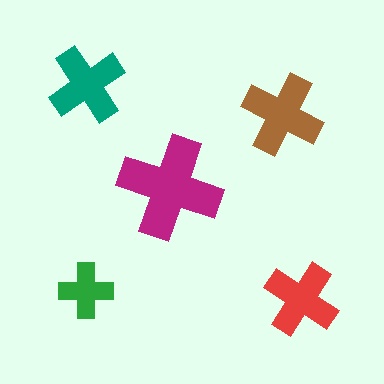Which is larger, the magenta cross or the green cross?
The magenta one.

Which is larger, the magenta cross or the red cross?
The magenta one.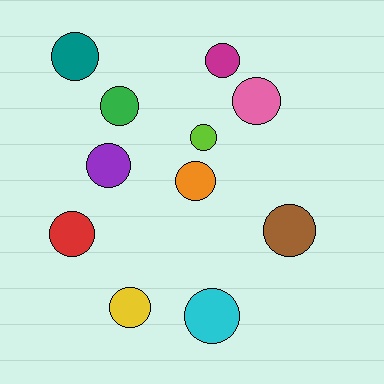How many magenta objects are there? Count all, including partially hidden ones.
There is 1 magenta object.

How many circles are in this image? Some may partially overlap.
There are 11 circles.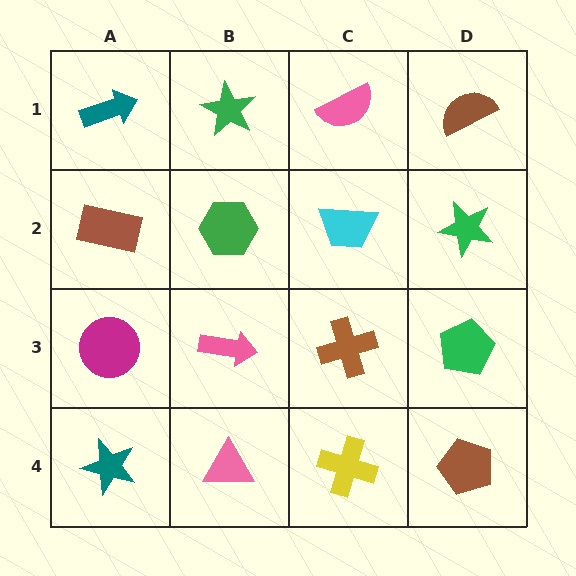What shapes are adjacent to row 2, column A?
A teal arrow (row 1, column A), a magenta circle (row 3, column A), a green hexagon (row 2, column B).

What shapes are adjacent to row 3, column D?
A green star (row 2, column D), a brown pentagon (row 4, column D), a brown cross (row 3, column C).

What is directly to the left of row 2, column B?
A brown rectangle.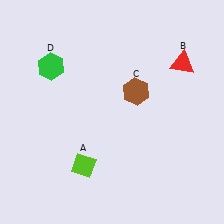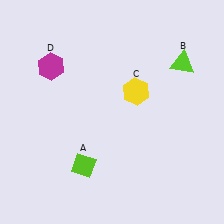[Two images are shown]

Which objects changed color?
B changed from red to lime. C changed from brown to yellow. D changed from green to magenta.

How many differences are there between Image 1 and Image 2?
There are 3 differences between the two images.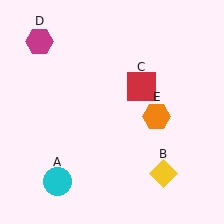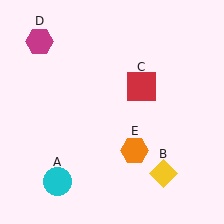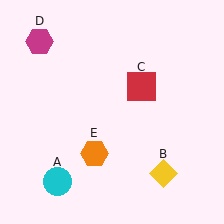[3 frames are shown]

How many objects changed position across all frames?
1 object changed position: orange hexagon (object E).